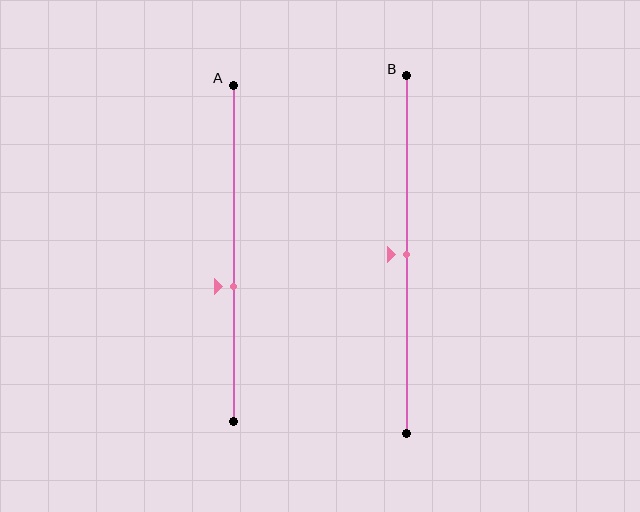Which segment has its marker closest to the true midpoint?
Segment B has its marker closest to the true midpoint.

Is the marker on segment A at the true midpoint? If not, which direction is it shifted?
No, the marker on segment A is shifted downward by about 10% of the segment length.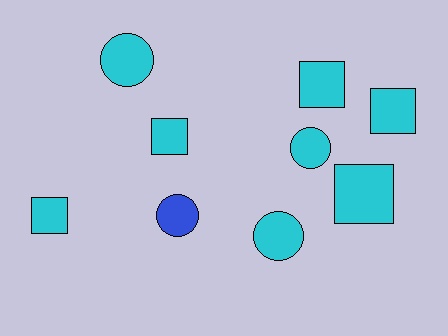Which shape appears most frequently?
Square, with 5 objects.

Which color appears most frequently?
Cyan, with 8 objects.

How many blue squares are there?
There are no blue squares.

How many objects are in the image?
There are 9 objects.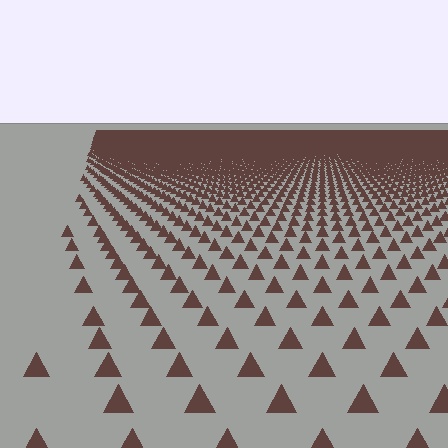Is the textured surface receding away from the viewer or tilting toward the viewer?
The surface is receding away from the viewer. Texture elements get smaller and denser toward the top.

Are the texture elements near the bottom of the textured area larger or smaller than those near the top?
Larger. Near the bottom, elements are closer to the viewer and appear at a bigger on-screen size.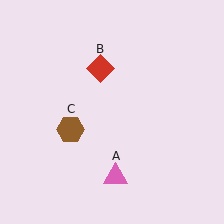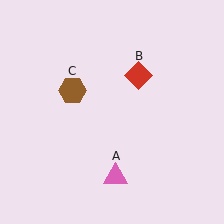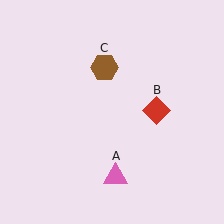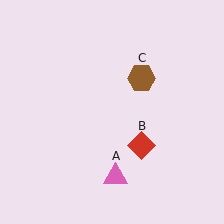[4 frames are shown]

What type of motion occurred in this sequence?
The red diamond (object B), brown hexagon (object C) rotated clockwise around the center of the scene.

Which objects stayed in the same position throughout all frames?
Pink triangle (object A) remained stationary.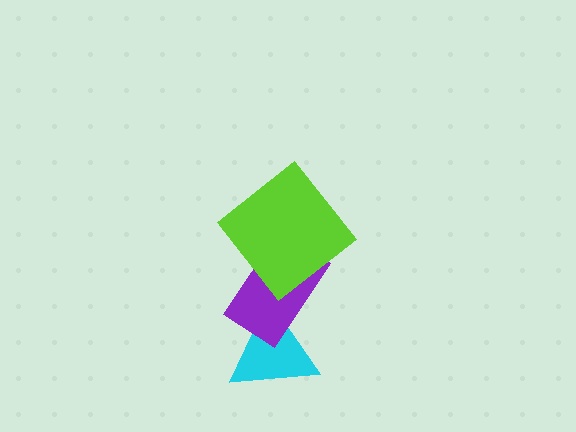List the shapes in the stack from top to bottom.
From top to bottom: the lime diamond, the purple rectangle, the cyan triangle.